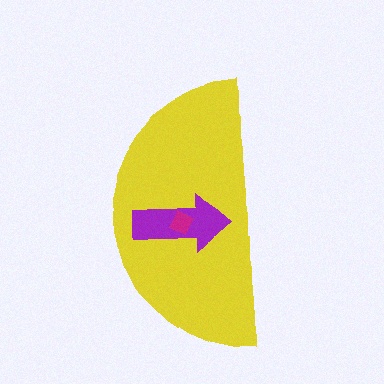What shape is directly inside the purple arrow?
The magenta diamond.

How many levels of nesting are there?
3.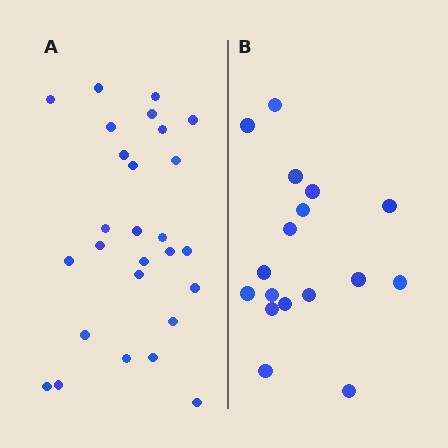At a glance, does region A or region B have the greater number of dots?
Region A (the left region) has more dots.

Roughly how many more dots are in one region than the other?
Region A has roughly 10 or so more dots than region B.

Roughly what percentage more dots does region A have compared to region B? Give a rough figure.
About 60% more.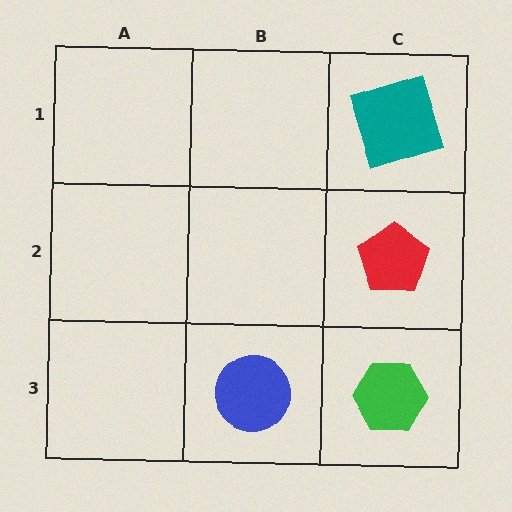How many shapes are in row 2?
1 shape.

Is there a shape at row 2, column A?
No, that cell is empty.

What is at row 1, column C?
A teal square.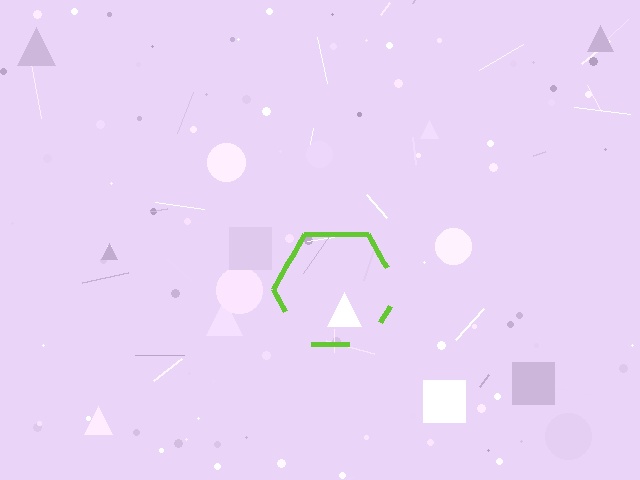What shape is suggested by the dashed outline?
The dashed outline suggests a hexagon.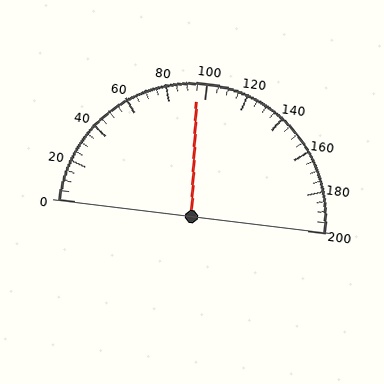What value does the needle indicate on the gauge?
The needle indicates approximately 95.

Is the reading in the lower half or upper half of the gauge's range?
The reading is in the lower half of the range (0 to 200).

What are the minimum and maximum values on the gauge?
The gauge ranges from 0 to 200.